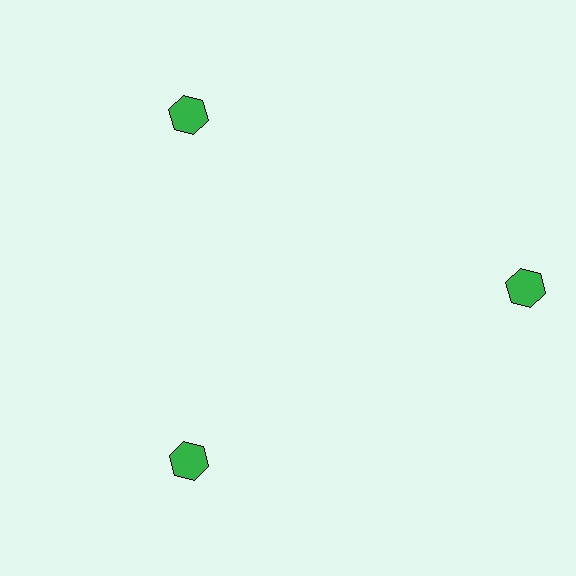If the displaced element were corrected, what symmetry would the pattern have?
It would have 3-fold rotational symmetry — the pattern would map onto itself every 120 degrees.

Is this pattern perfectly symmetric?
No. The 3 green hexagons are arranged in a ring, but one element near the 3 o'clock position is pushed outward from the center, breaking the 3-fold rotational symmetry.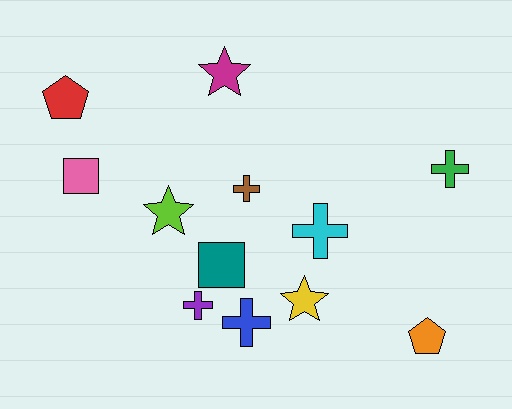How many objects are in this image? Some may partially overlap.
There are 12 objects.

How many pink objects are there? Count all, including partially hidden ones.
There is 1 pink object.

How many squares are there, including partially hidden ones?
There are 2 squares.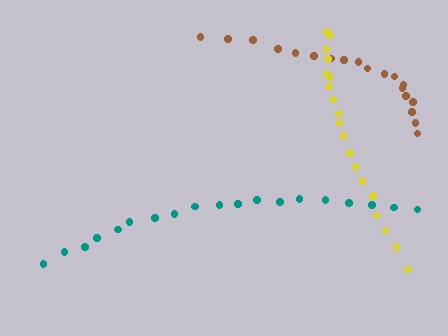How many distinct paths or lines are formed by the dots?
There are 3 distinct paths.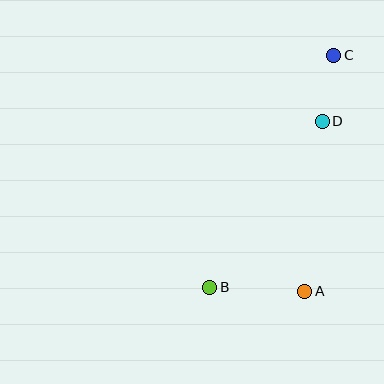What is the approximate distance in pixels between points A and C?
The distance between A and C is approximately 238 pixels.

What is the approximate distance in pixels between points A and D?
The distance between A and D is approximately 171 pixels.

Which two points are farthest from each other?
Points B and C are farthest from each other.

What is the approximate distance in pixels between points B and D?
The distance between B and D is approximately 200 pixels.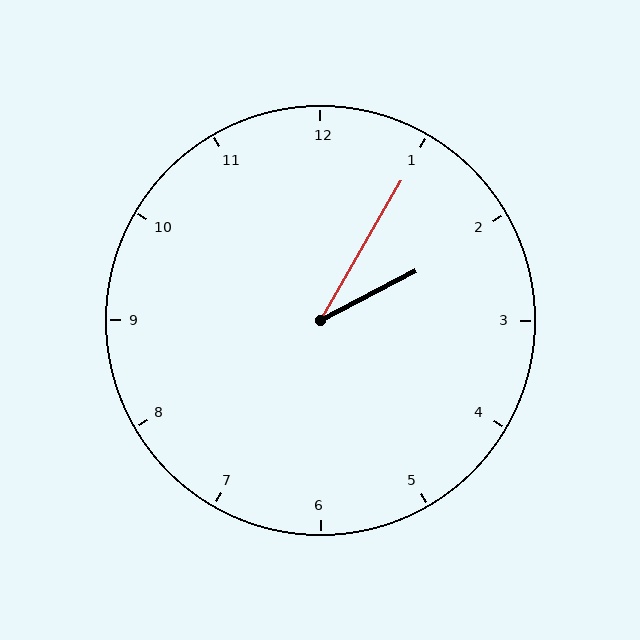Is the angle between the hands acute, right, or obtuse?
It is acute.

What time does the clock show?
2:05.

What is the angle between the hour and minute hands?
Approximately 32 degrees.